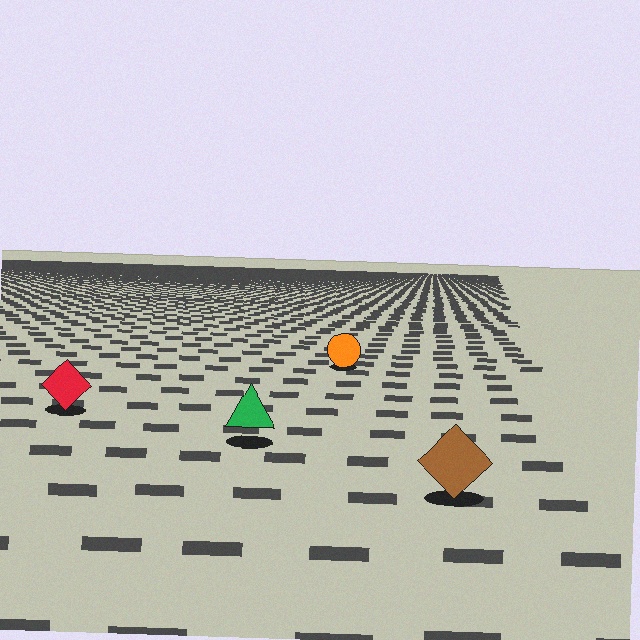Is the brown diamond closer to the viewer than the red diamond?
Yes. The brown diamond is closer — you can tell from the texture gradient: the ground texture is coarser near it.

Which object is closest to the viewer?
The brown diamond is closest. The texture marks near it are larger and more spread out.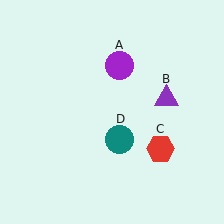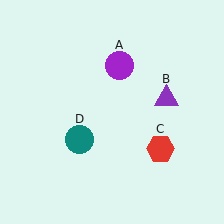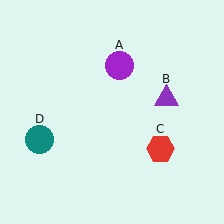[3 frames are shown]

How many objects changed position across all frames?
1 object changed position: teal circle (object D).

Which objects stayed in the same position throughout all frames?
Purple circle (object A) and purple triangle (object B) and red hexagon (object C) remained stationary.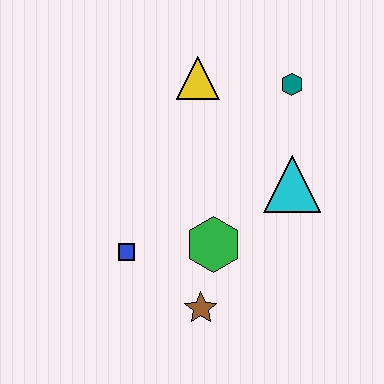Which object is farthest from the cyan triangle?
The blue square is farthest from the cyan triangle.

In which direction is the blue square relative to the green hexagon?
The blue square is to the left of the green hexagon.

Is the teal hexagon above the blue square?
Yes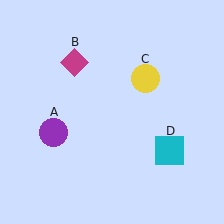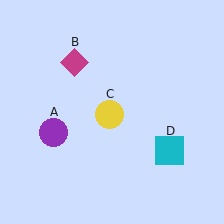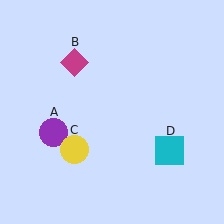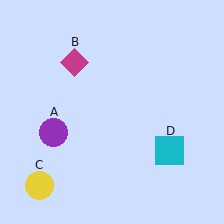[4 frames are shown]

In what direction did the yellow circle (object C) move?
The yellow circle (object C) moved down and to the left.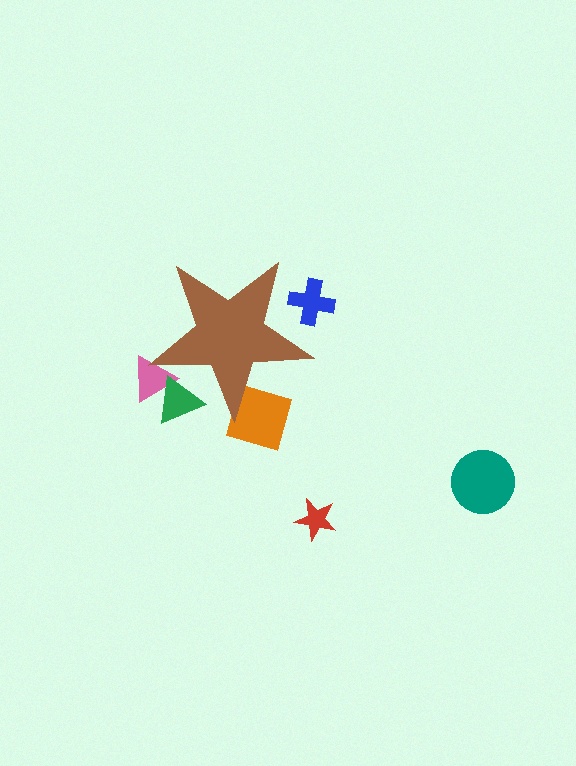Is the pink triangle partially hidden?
Yes, the pink triangle is partially hidden behind the brown star.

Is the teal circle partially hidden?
No, the teal circle is fully visible.